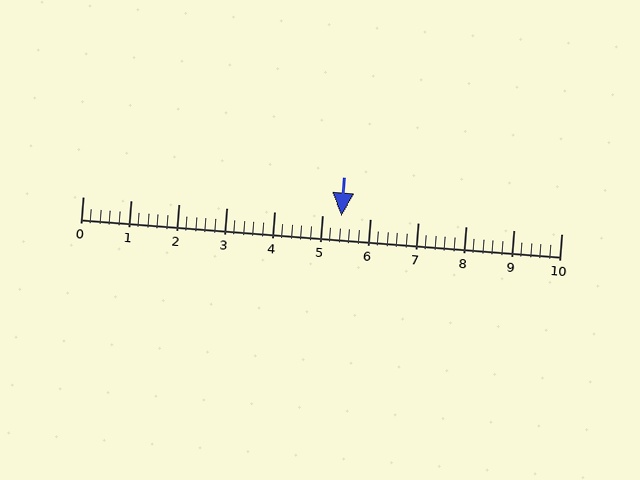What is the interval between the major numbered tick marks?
The major tick marks are spaced 1 units apart.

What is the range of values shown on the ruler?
The ruler shows values from 0 to 10.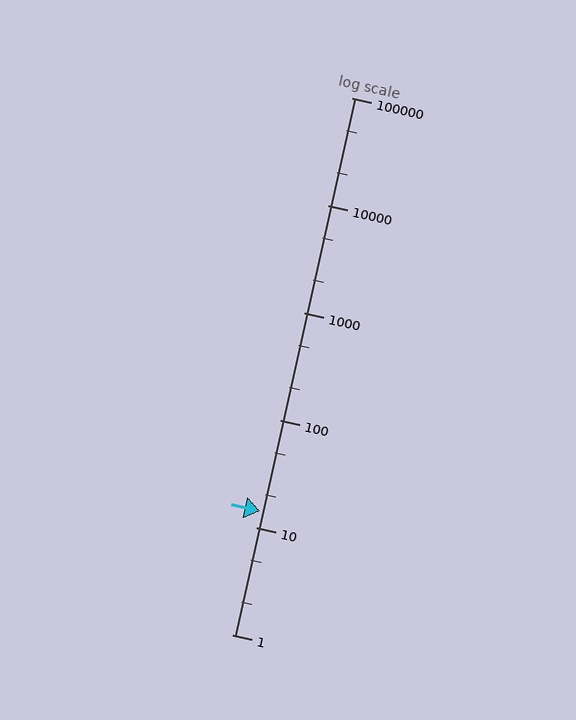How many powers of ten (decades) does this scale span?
The scale spans 5 decades, from 1 to 100000.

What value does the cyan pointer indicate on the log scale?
The pointer indicates approximately 14.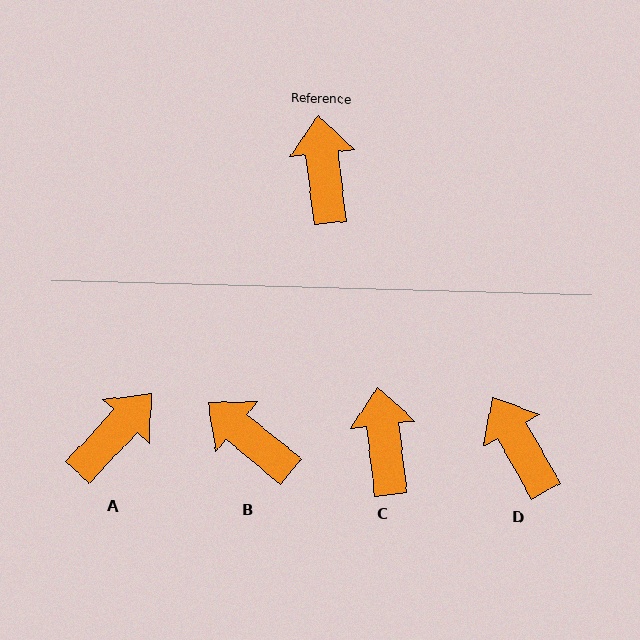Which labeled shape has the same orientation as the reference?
C.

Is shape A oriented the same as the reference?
No, it is off by about 50 degrees.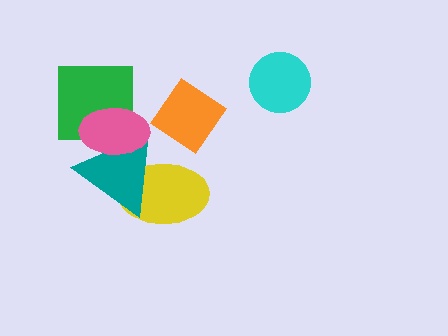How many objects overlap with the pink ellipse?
2 objects overlap with the pink ellipse.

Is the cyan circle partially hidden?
No, no other shape covers it.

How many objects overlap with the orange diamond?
0 objects overlap with the orange diamond.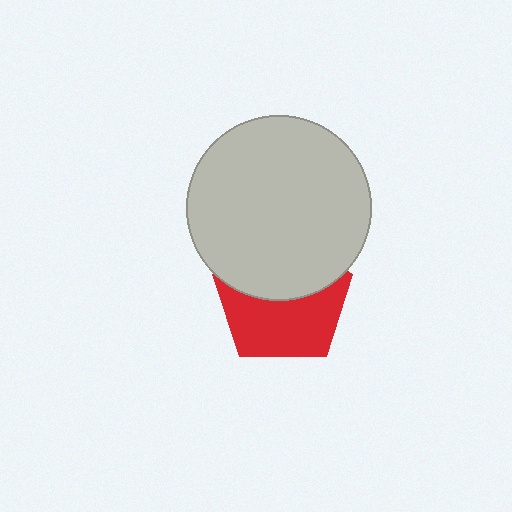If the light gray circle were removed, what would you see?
You would see the complete red pentagon.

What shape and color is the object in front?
The object in front is a light gray circle.